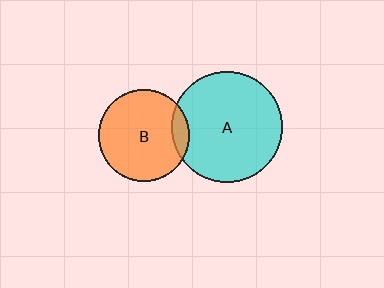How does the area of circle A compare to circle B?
Approximately 1.5 times.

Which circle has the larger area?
Circle A (cyan).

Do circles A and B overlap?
Yes.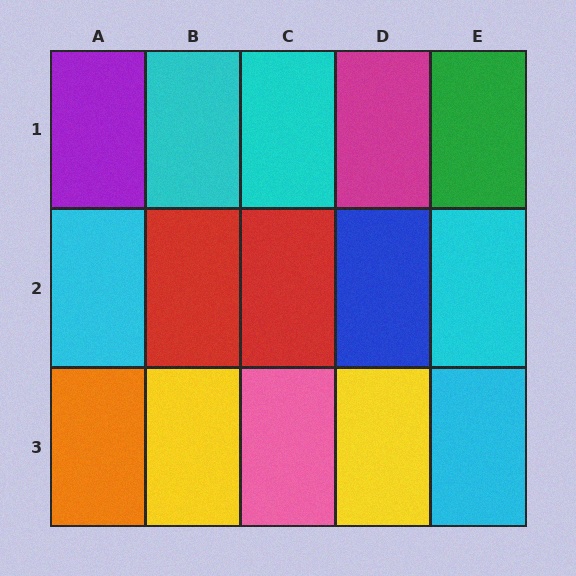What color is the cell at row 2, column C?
Red.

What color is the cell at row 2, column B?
Red.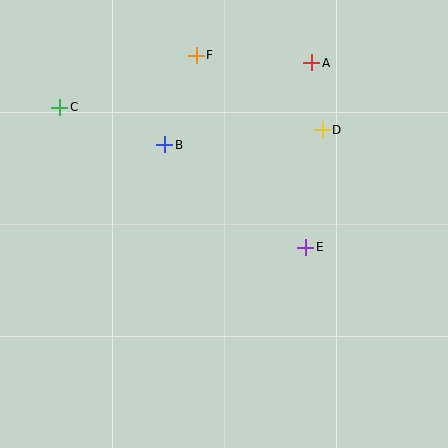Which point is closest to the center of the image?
Point E at (306, 247) is closest to the center.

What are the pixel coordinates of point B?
Point B is at (165, 145).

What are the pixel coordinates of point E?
Point E is at (306, 247).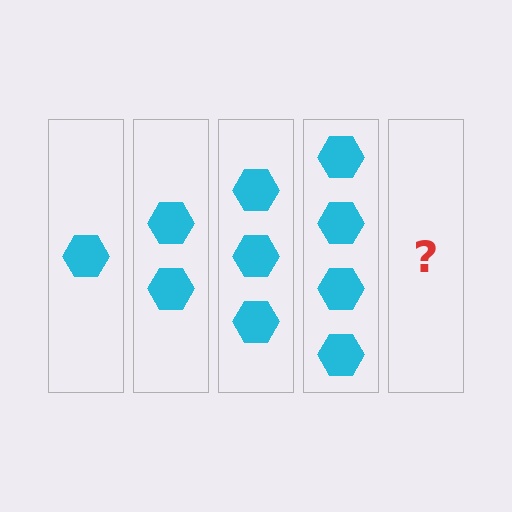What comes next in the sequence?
The next element should be 5 hexagons.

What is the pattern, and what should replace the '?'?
The pattern is that each step adds one more hexagon. The '?' should be 5 hexagons.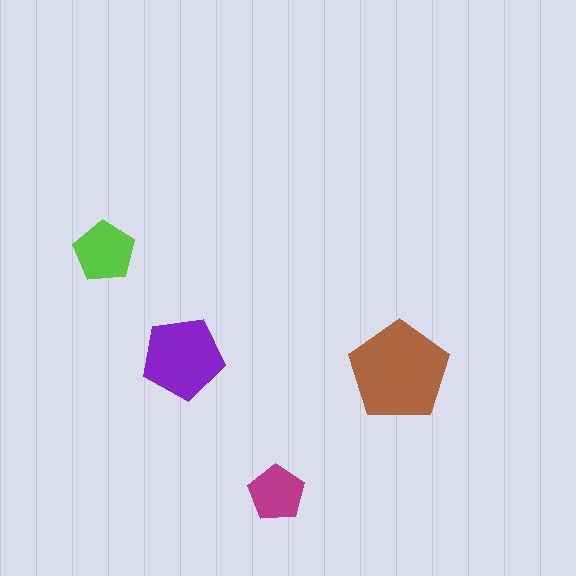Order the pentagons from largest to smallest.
the brown one, the purple one, the lime one, the magenta one.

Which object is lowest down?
The magenta pentagon is bottommost.